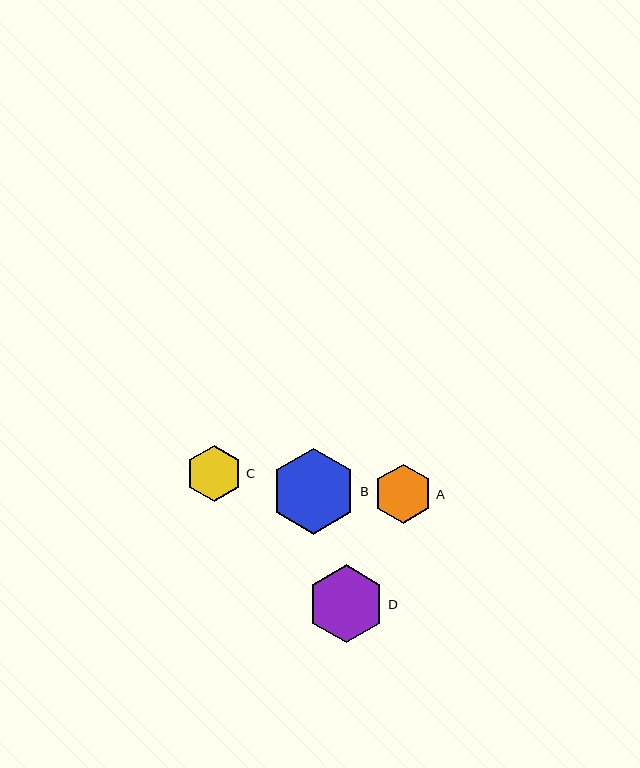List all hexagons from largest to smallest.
From largest to smallest: B, D, A, C.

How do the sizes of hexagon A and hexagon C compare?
Hexagon A and hexagon C are approximately the same size.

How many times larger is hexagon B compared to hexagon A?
Hexagon B is approximately 1.4 times the size of hexagon A.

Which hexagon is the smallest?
Hexagon C is the smallest with a size of approximately 57 pixels.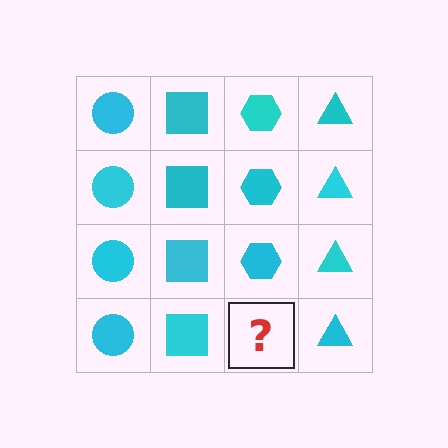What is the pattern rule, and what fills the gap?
The rule is that each column has a consistent shape. The gap should be filled with a cyan hexagon.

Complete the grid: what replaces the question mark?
The question mark should be replaced with a cyan hexagon.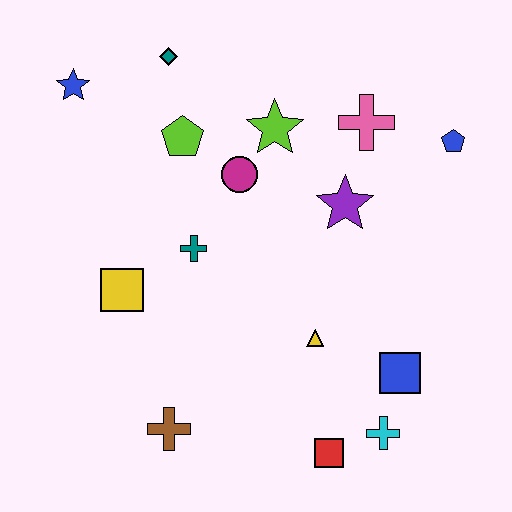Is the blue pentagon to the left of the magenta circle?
No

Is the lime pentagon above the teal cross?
Yes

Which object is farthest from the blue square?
The blue star is farthest from the blue square.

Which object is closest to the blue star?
The teal diamond is closest to the blue star.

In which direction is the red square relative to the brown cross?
The red square is to the right of the brown cross.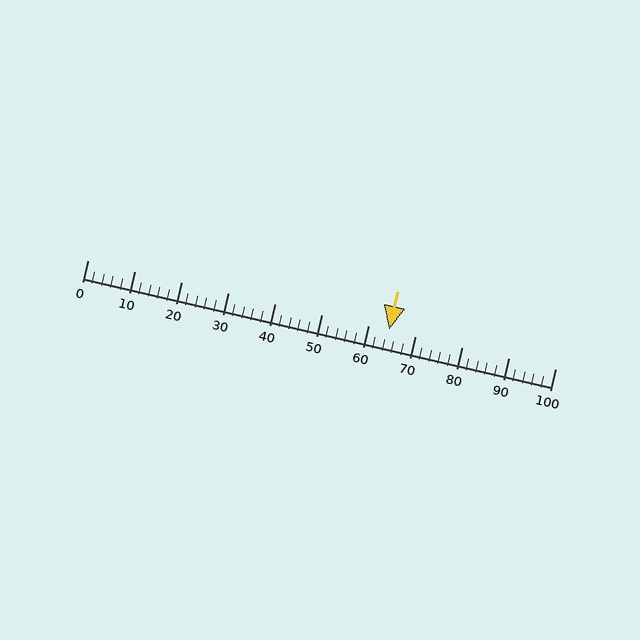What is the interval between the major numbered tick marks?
The major tick marks are spaced 10 units apart.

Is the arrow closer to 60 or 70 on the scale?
The arrow is closer to 60.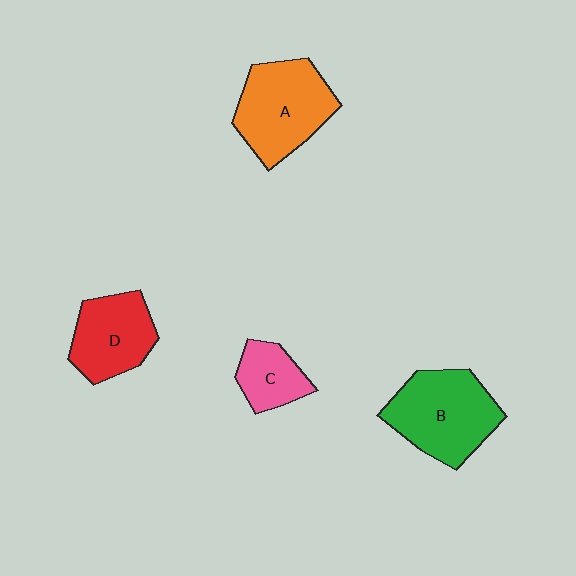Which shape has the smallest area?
Shape C (pink).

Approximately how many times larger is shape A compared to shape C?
Approximately 2.0 times.